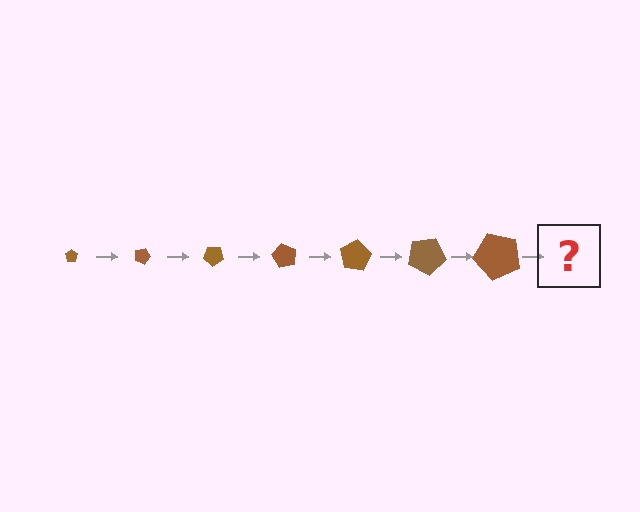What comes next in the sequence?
The next element should be a pentagon, larger than the previous one and rotated 140 degrees from the start.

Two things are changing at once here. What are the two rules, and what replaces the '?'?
The two rules are that the pentagon grows larger each step and it rotates 20 degrees each step. The '?' should be a pentagon, larger than the previous one and rotated 140 degrees from the start.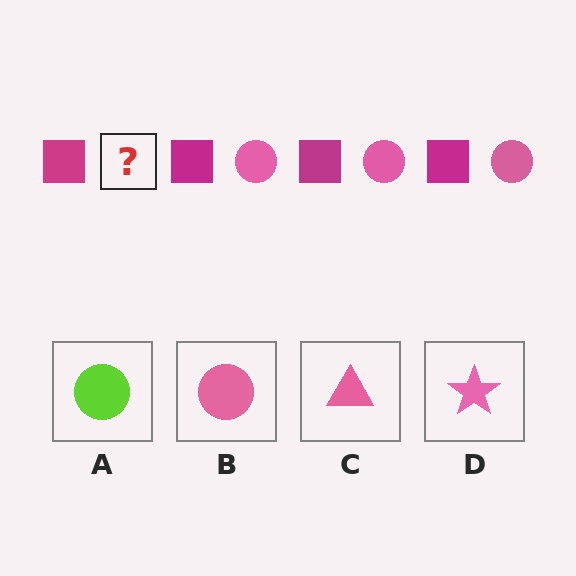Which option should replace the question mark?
Option B.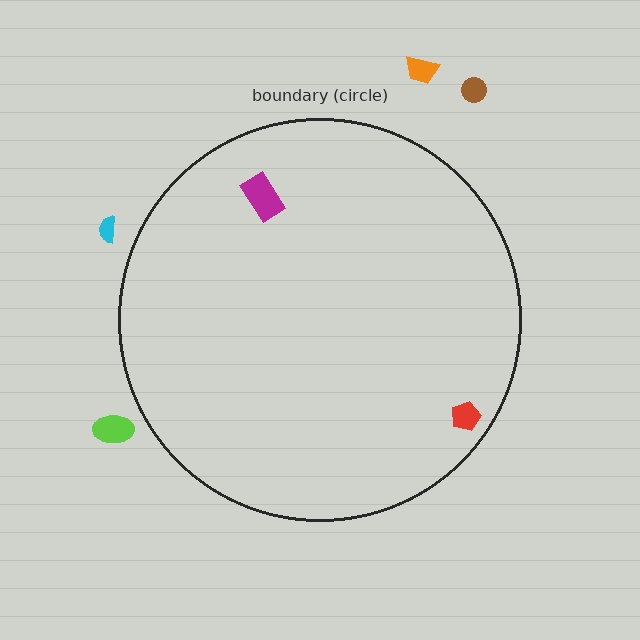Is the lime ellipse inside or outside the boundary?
Outside.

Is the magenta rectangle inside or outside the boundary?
Inside.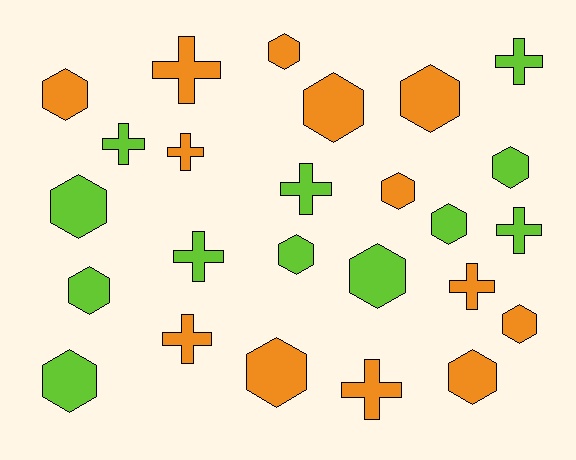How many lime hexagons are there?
There are 7 lime hexagons.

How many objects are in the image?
There are 25 objects.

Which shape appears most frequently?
Hexagon, with 15 objects.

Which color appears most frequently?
Orange, with 13 objects.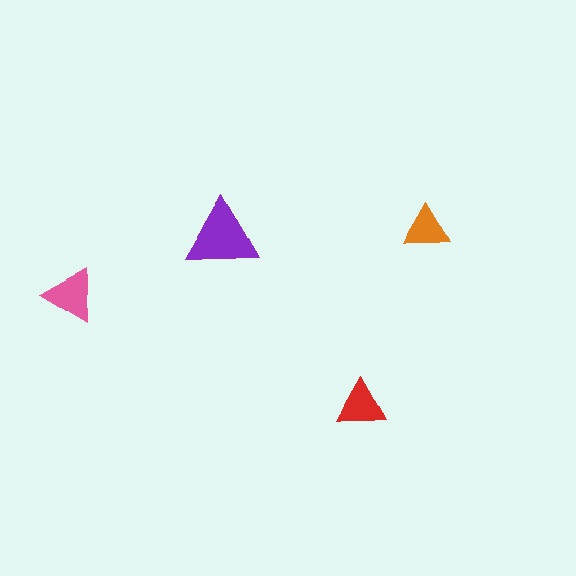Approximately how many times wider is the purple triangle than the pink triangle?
About 1.5 times wider.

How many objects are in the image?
There are 4 objects in the image.